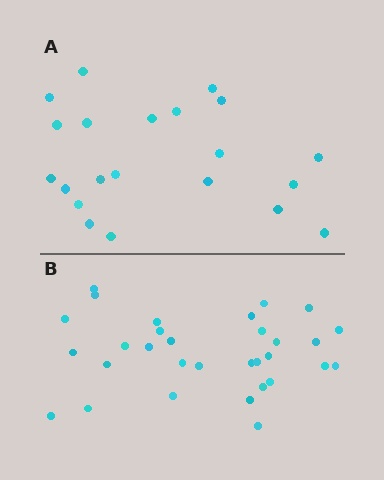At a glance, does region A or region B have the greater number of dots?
Region B (the bottom region) has more dots.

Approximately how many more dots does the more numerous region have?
Region B has roughly 10 or so more dots than region A.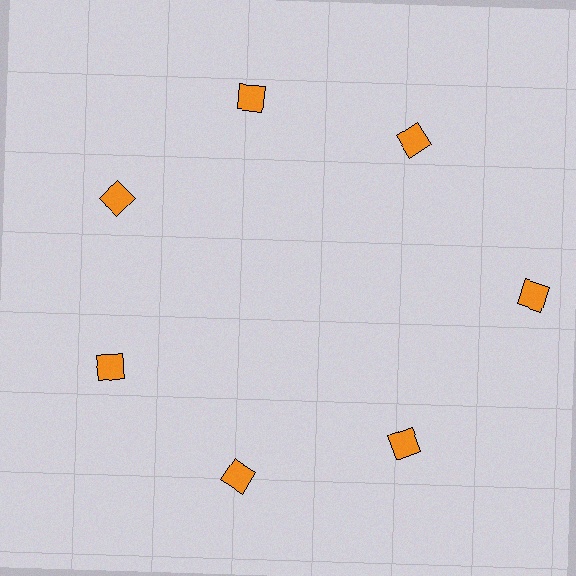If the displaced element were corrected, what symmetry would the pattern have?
It would have 7-fold rotational symmetry — the pattern would map onto itself every 51 degrees.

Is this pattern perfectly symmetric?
No. The 7 orange squares are arranged in a ring, but one element near the 3 o'clock position is pushed outward from the center, breaking the 7-fold rotational symmetry.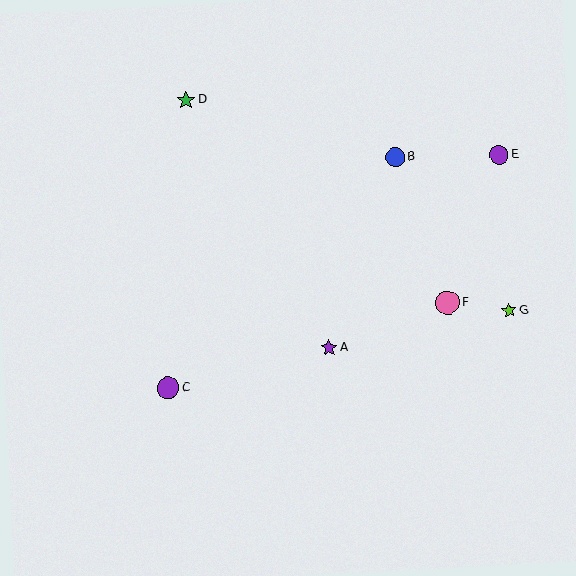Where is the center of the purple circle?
The center of the purple circle is at (499, 155).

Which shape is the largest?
The pink circle (labeled F) is the largest.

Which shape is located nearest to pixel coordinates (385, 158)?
The blue circle (labeled B) at (395, 157) is nearest to that location.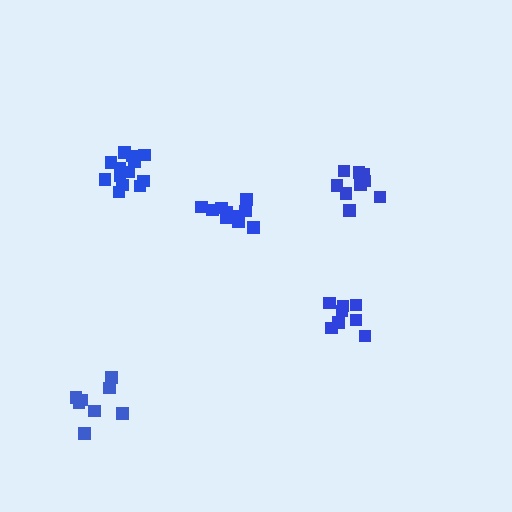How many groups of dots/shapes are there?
There are 5 groups.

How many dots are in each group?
Group 1: 8 dots, Group 2: 13 dots, Group 3: 9 dots, Group 4: 11 dots, Group 5: 8 dots (49 total).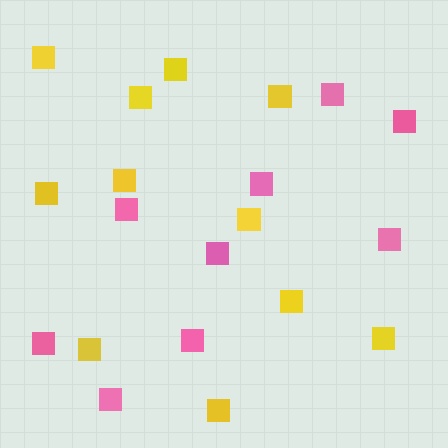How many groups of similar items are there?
There are 2 groups: one group of pink squares (9) and one group of yellow squares (11).